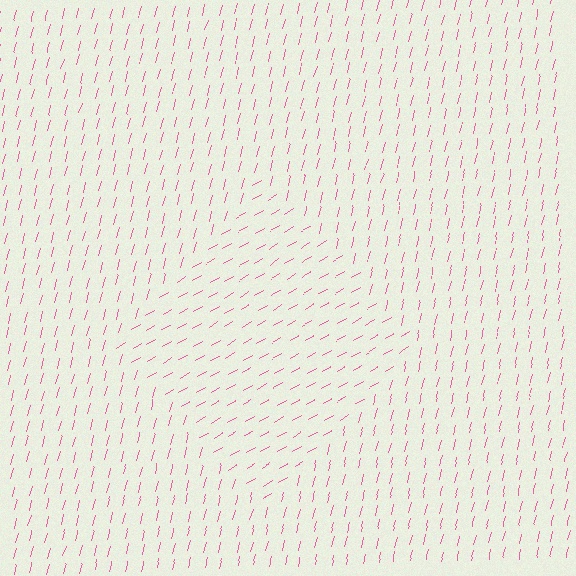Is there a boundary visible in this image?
Yes, there is a texture boundary formed by a change in line orientation.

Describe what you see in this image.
The image is filled with small pink line segments. A diamond region in the image has lines oriented differently from the surrounding lines, creating a visible texture boundary.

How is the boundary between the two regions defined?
The boundary is defined purely by a change in line orientation (approximately 45 degrees difference). All lines are the same color and thickness.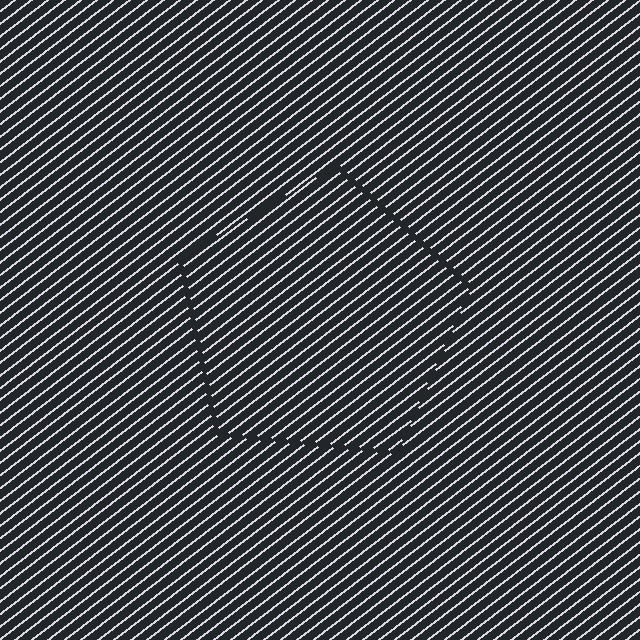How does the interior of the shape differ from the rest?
The interior of the shape contains the same grating, shifted by half a period — the contour is defined by the phase discontinuity where line-ends from the inner and outer gratings abut.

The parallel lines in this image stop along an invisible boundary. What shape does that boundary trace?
An illusory pentagon. The interior of the shape contains the same grating, shifted by half a period — the contour is defined by the phase discontinuity where line-ends from the inner and outer gratings abut.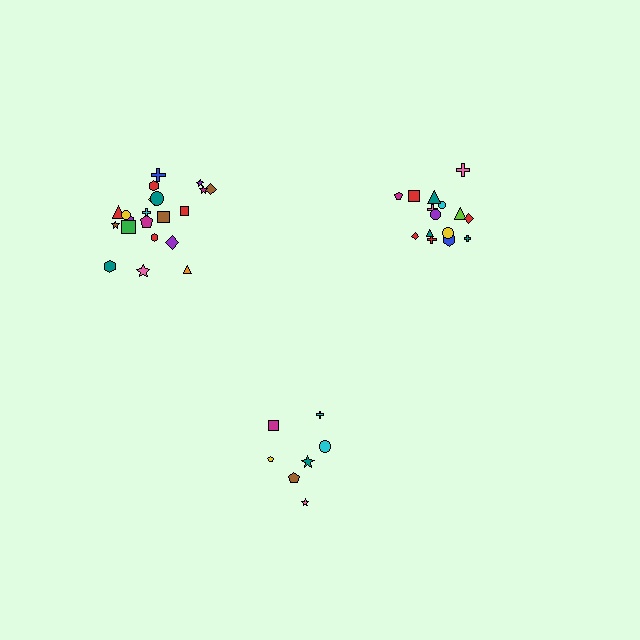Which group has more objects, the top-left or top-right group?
The top-left group.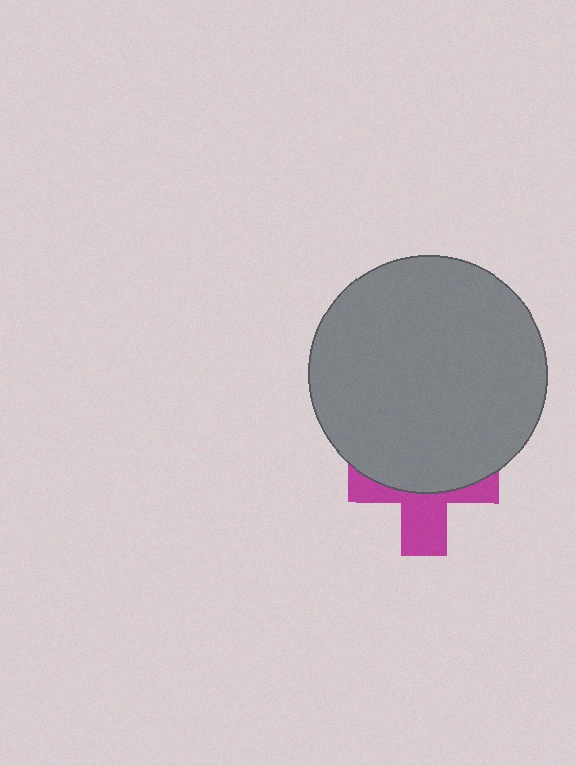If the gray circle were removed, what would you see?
You would see the complete magenta cross.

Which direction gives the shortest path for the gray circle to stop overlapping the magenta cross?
Moving up gives the shortest separation.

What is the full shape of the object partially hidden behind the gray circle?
The partially hidden object is a magenta cross.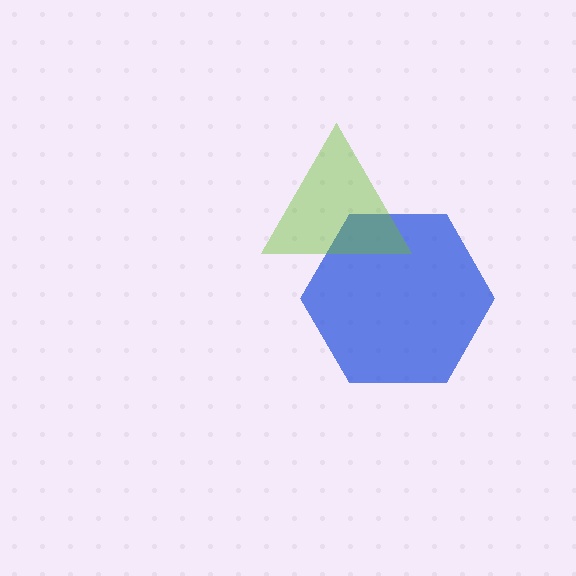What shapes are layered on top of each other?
The layered shapes are: a blue hexagon, a lime triangle.